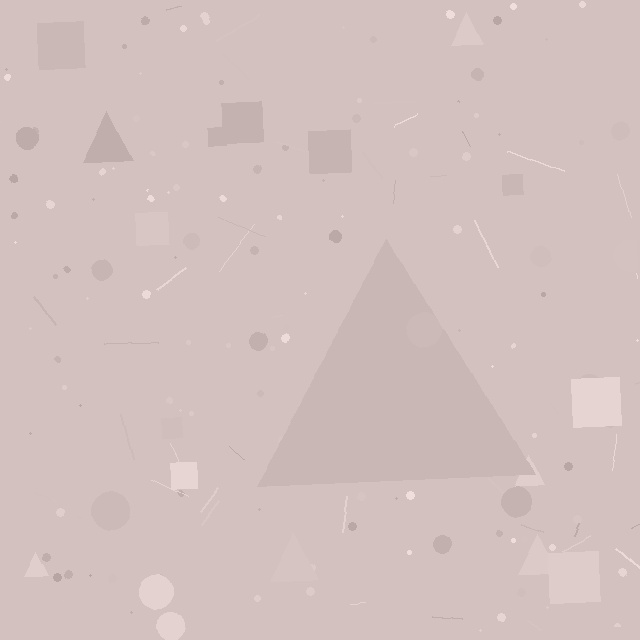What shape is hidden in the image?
A triangle is hidden in the image.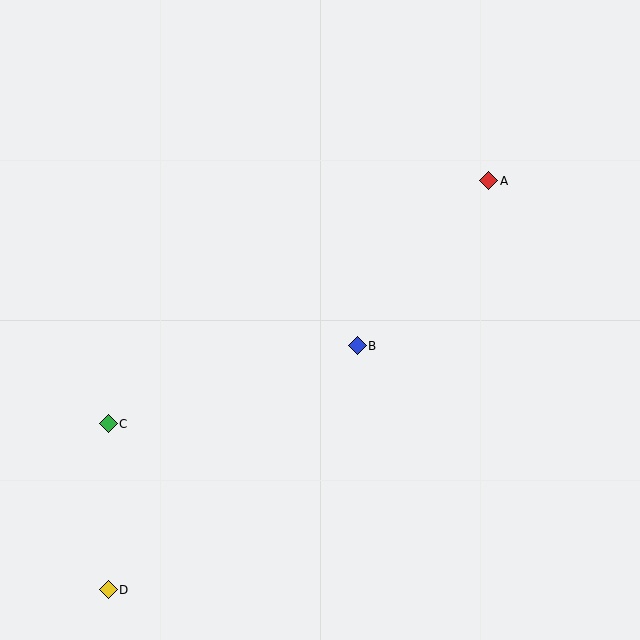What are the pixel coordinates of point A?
Point A is at (489, 181).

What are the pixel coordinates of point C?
Point C is at (108, 424).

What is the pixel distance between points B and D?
The distance between B and D is 348 pixels.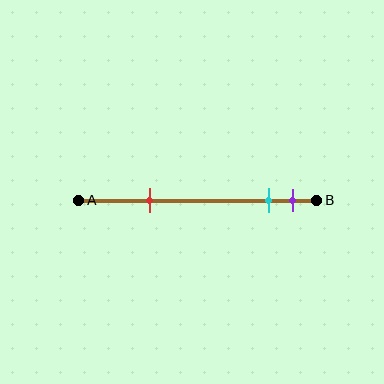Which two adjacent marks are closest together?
The cyan and purple marks are the closest adjacent pair.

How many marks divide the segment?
There are 3 marks dividing the segment.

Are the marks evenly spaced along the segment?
No, the marks are not evenly spaced.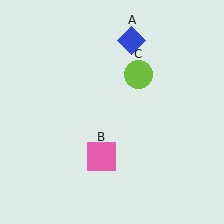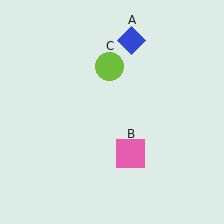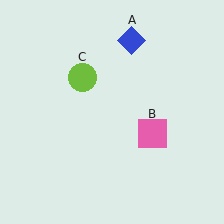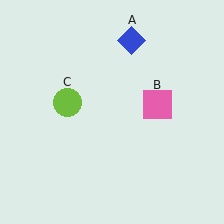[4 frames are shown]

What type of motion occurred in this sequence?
The pink square (object B), lime circle (object C) rotated counterclockwise around the center of the scene.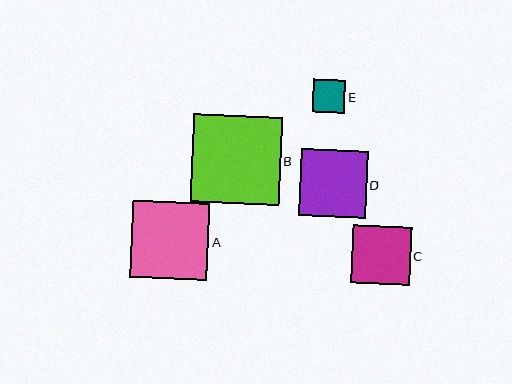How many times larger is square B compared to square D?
Square B is approximately 1.3 times the size of square D.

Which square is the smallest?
Square E is the smallest with a size of approximately 32 pixels.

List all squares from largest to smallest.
From largest to smallest: B, A, D, C, E.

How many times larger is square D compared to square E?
Square D is approximately 2.1 times the size of square E.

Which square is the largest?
Square B is the largest with a size of approximately 88 pixels.